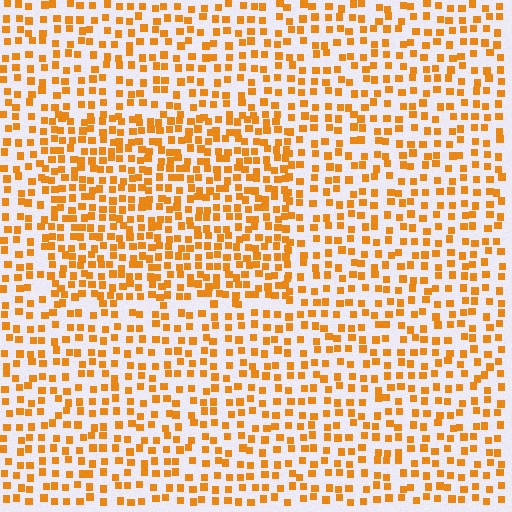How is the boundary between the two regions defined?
The boundary is defined by a change in element density (approximately 1.6x ratio). All elements are the same color, size, and shape.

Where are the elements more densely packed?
The elements are more densely packed inside the rectangle boundary.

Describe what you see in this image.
The image contains small orange elements arranged at two different densities. A rectangle-shaped region is visible where the elements are more densely packed than the surrounding area.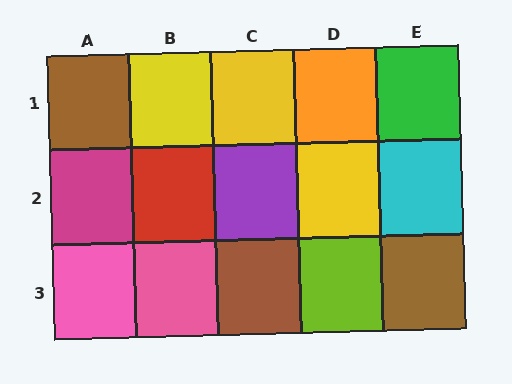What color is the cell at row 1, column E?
Green.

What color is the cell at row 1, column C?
Yellow.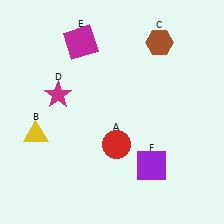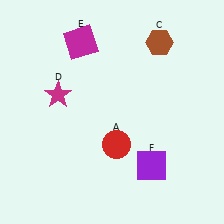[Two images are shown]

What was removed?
The yellow triangle (B) was removed in Image 2.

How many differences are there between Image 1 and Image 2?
There is 1 difference between the two images.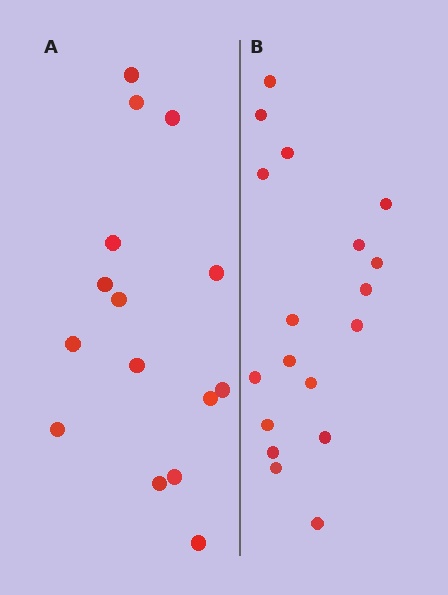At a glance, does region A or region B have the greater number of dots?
Region B (the right region) has more dots.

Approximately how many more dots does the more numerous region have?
Region B has just a few more — roughly 2 or 3 more dots than region A.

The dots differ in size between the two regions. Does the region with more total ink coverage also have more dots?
No. Region A has more total ink coverage because its dots are larger, but region B actually contains more individual dots. Total area can be misleading — the number of items is what matters here.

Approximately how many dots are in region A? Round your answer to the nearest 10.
About 20 dots. (The exact count is 15, which rounds to 20.)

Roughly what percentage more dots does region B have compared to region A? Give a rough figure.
About 20% more.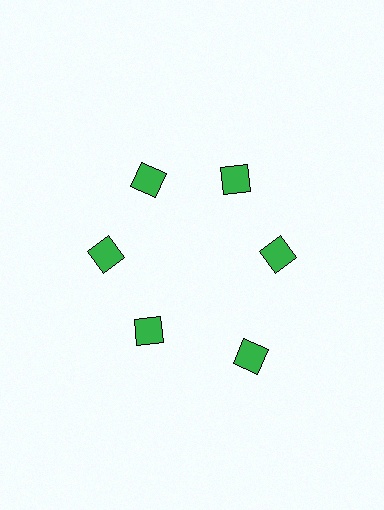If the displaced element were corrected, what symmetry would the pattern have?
It would have 6-fold rotational symmetry — the pattern would map onto itself every 60 degrees.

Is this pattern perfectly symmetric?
No. The 6 green diamonds are arranged in a ring, but one element near the 5 o'clock position is pushed outward from the center, breaking the 6-fold rotational symmetry.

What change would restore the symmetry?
The symmetry would be restored by moving it inward, back onto the ring so that all 6 diamonds sit at equal angles and equal distance from the center.